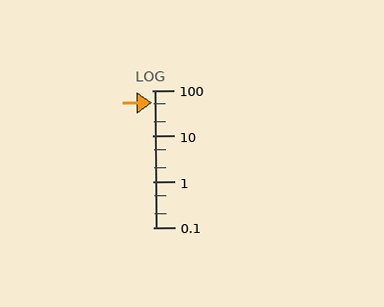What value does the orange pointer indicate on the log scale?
The pointer indicates approximately 52.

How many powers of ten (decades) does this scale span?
The scale spans 3 decades, from 0.1 to 100.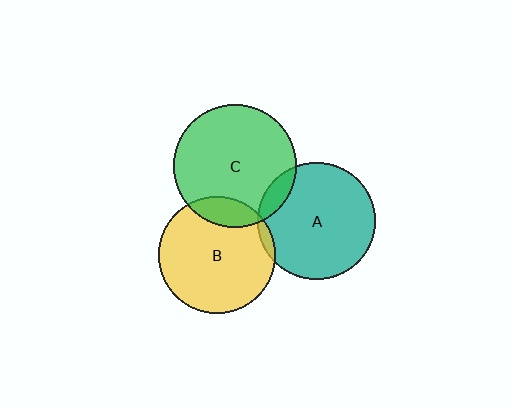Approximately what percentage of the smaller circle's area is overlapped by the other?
Approximately 5%.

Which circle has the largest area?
Circle C (green).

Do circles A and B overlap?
Yes.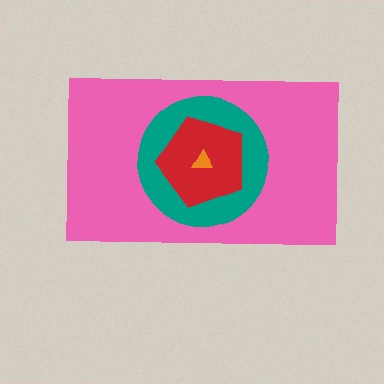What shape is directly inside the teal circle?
The red pentagon.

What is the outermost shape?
The pink rectangle.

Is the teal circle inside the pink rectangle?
Yes.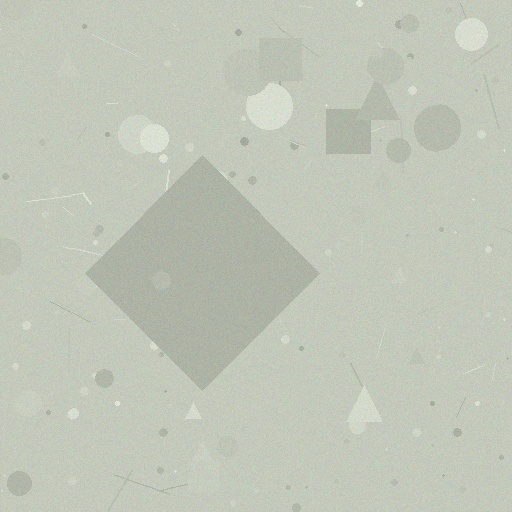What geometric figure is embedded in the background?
A diamond is embedded in the background.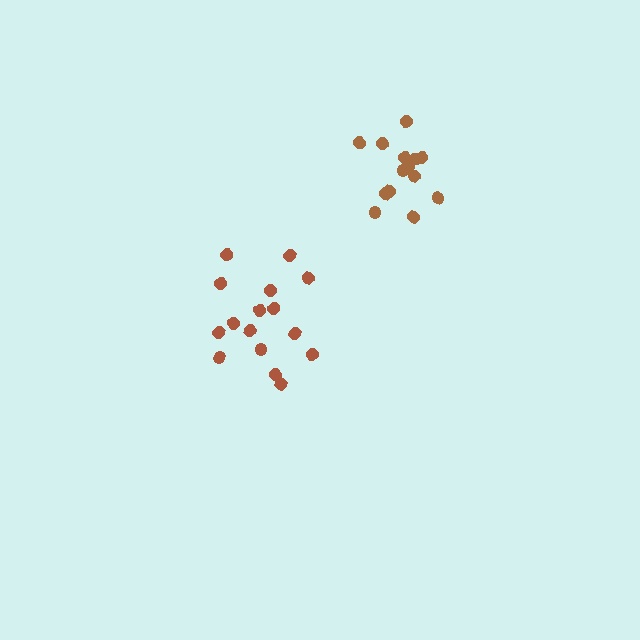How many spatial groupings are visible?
There are 2 spatial groupings.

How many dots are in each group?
Group 1: 16 dots, Group 2: 14 dots (30 total).